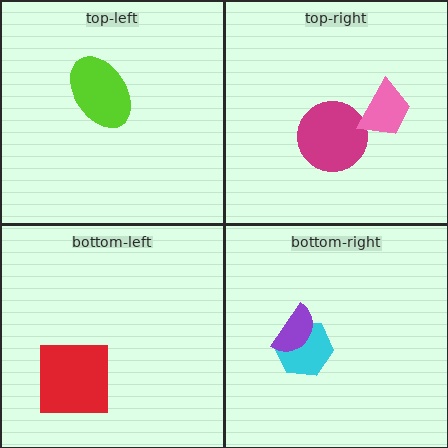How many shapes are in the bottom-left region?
1.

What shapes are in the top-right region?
The magenta circle, the pink trapezoid.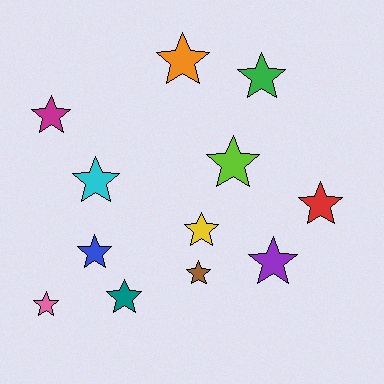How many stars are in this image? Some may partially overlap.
There are 12 stars.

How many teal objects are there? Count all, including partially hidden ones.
There is 1 teal object.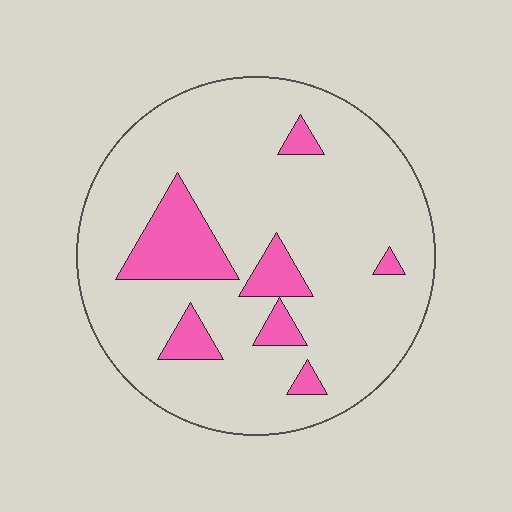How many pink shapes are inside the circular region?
7.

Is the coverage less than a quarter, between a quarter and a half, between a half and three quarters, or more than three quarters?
Less than a quarter.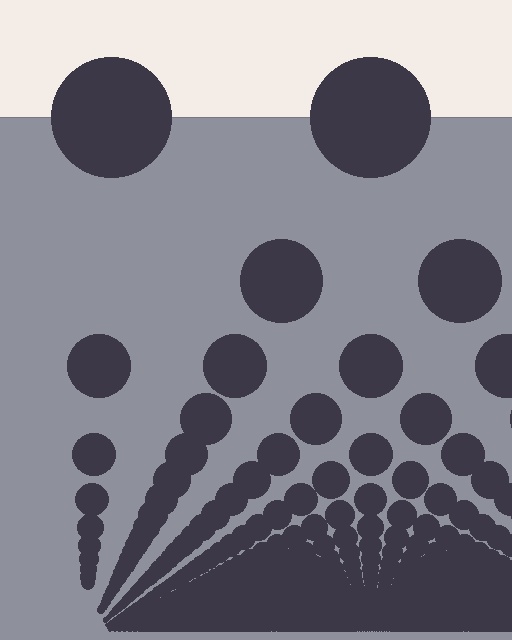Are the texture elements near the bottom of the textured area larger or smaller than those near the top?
Smaller. The gradient is inverted — elements near the bottom are smaller and denser.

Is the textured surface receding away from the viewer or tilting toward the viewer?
The surface appears to tilt toward the viewer. Texture elements get larger and sparser toward the top.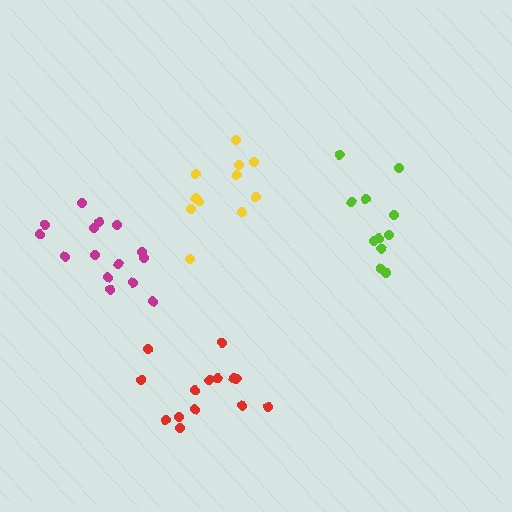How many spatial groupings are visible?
There are 4 spatial groupings.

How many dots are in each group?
Group 1: 15 dots, Group 2: 11 dots, Group 3: 11 dots, Group 4: 14 dots (51 total).